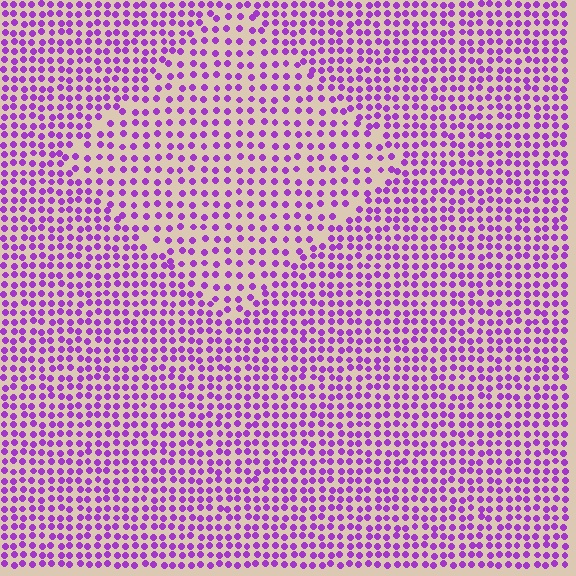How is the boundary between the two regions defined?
The boundary is defined by a change in element density (approximately 1.6x ratio). All elements are the same color, size, and shape.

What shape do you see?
I see a diamond.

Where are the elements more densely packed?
The elements are more densely packed outside the diamond boundary.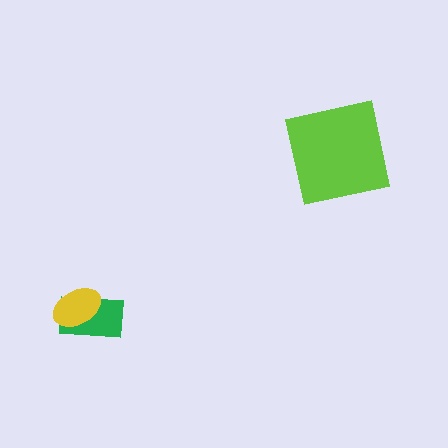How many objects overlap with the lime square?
0 objects overlap with the lime square.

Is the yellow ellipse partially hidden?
No, no other shape covers it.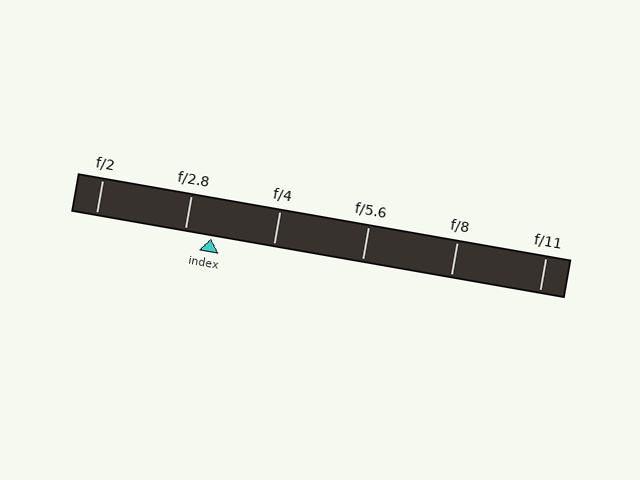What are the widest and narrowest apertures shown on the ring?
The widest aperture shown is f/2 and the narrowest is f/11.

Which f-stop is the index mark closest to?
The index mark is closest to f/2.8.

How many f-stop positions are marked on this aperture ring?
There are 6 f-stop positions marked.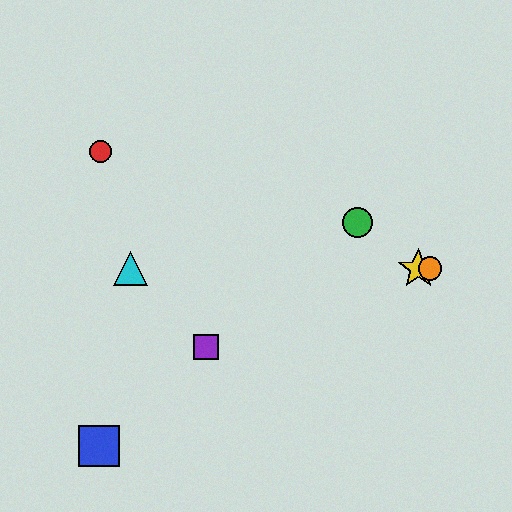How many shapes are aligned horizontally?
3 shapes (the yellow star, the orange circle, the cyan triangle) are aligned horizontally.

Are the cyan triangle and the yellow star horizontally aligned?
Yes, both are at y≈269.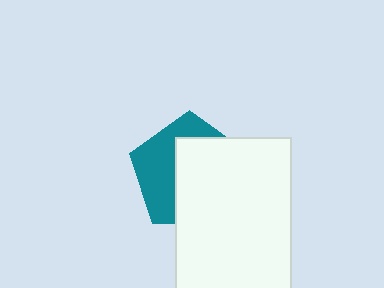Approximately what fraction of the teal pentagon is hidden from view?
Roughly 57% of the teal pentagon is hidden behind the white rectangle.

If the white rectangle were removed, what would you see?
You would see the complete teal pentagon.